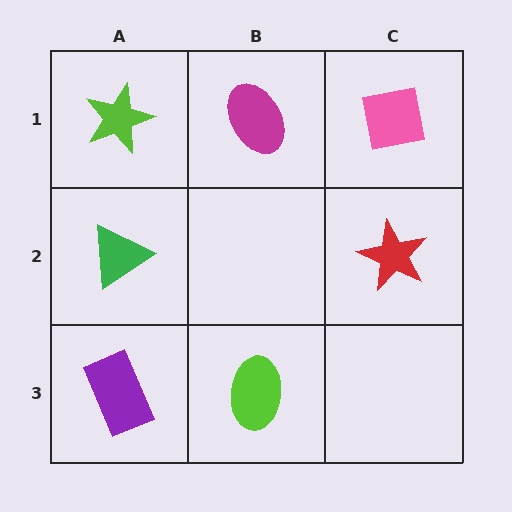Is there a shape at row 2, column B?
No, that cell is empty.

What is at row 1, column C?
A pink square.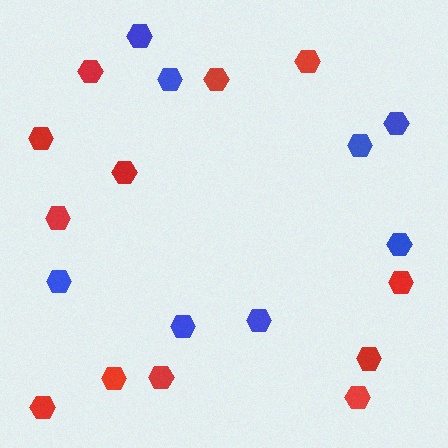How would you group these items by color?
There are 2 groups: one group of red hexagons (12) and one group of blue hexagons (8).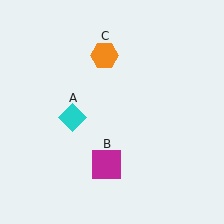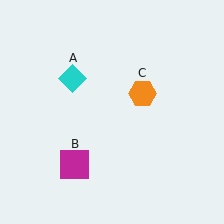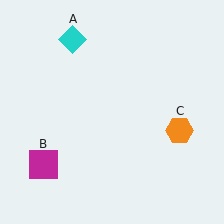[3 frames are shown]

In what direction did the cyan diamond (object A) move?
The cyan diamond (object A) moved up.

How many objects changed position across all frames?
3 objects changed position: cyan diamond (object A), magenta square (object B), orange hexagon (object C).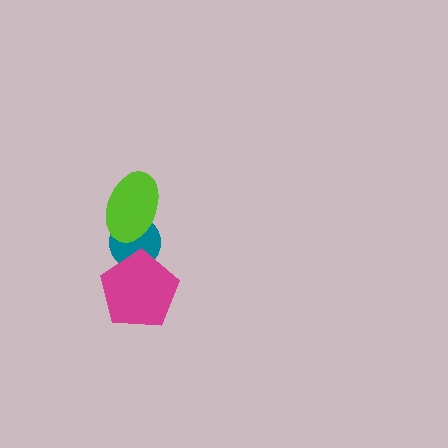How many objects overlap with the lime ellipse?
1 object overlaps with the lime ellipse.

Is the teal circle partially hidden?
Yes, it is partially covered by another shape.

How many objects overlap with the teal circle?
2 objects overlap with the teal circle.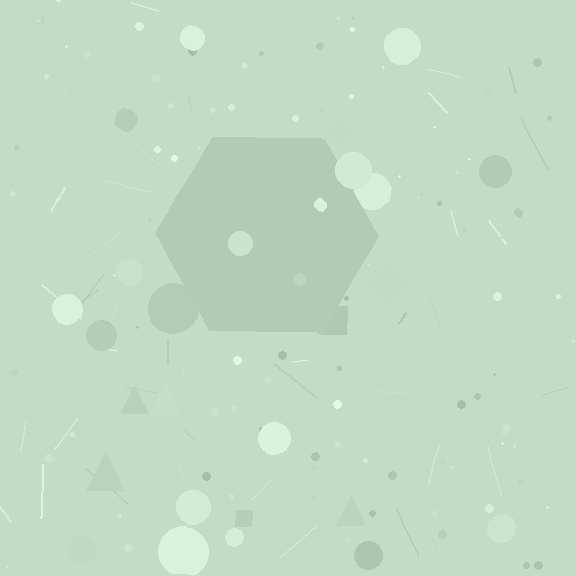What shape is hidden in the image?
A hexagon is hidden in the image.